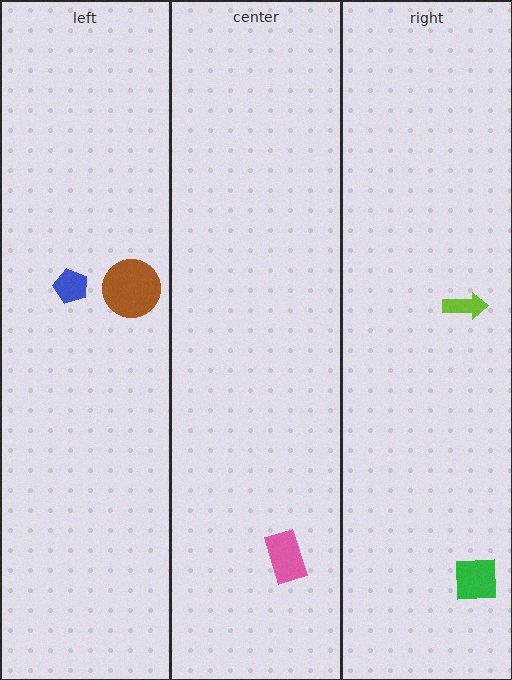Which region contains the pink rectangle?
The center region.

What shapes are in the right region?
The green square, the lime arrow.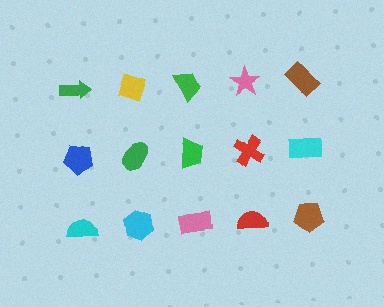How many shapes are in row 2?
5 shapes.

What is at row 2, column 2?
A green ellipse.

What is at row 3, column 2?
A cyan hexagon.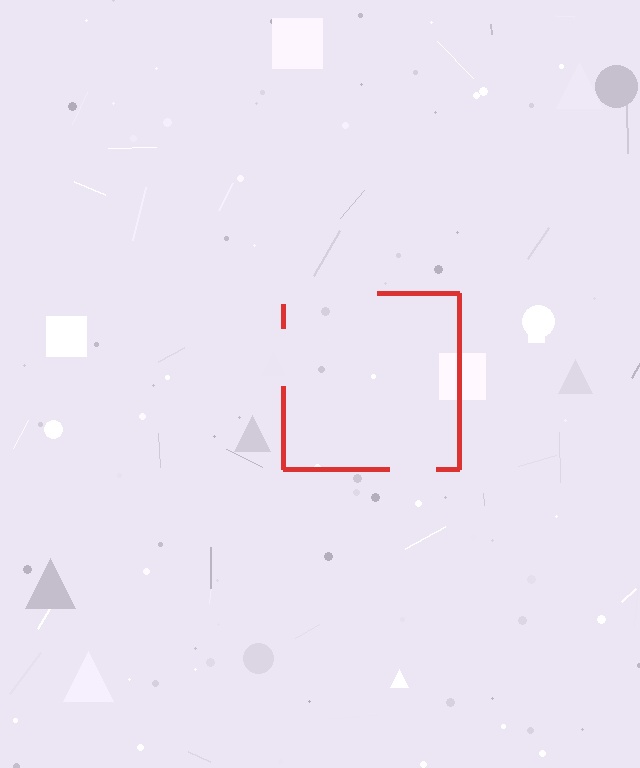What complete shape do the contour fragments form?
The contour fragments form a square.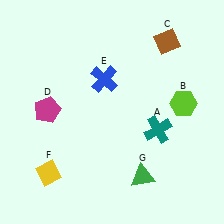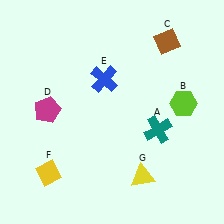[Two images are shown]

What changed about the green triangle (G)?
In Image 1, G is green. In Image 2, it changed to yellow.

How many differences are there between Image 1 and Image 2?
There is 1 difference between the two images.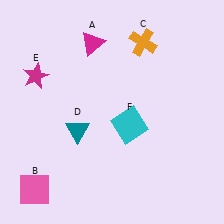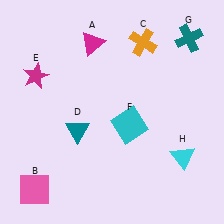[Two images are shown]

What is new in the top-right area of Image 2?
A teal cross (G) was added in the top-right area of Image 2.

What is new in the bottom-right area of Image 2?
A cyan triangle (H) was added in the bottom-right area of Image 2.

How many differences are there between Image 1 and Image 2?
There are 2 differences between the two images.